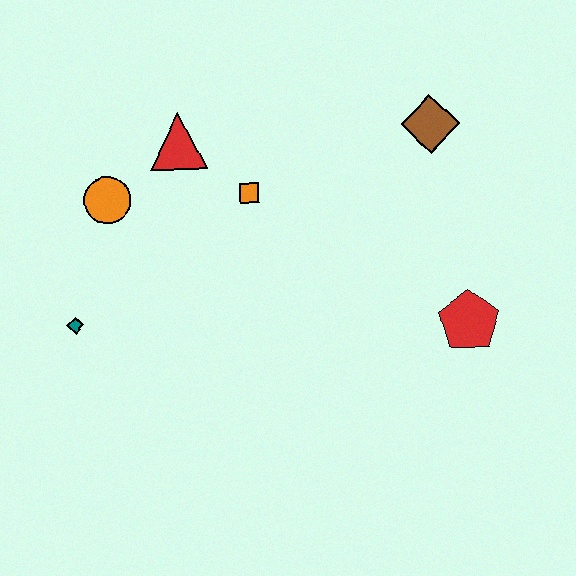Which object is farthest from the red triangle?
The red pentagon is farthest from the red triangle.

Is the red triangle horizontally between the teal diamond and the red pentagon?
Yes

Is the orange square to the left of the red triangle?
No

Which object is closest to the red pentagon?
The brown diamond is closest to the red pentagon.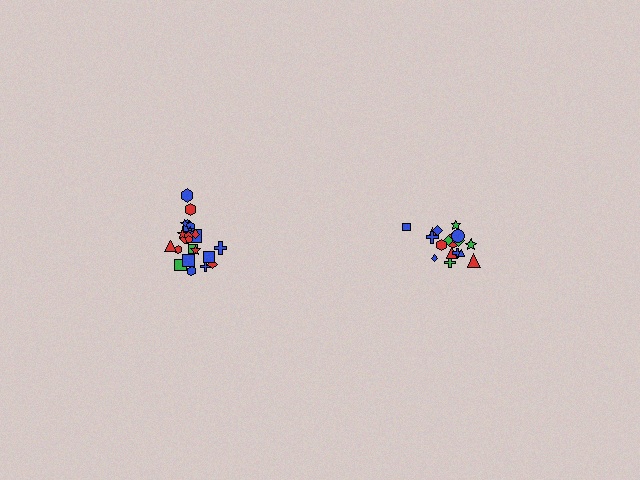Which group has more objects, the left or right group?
The left group.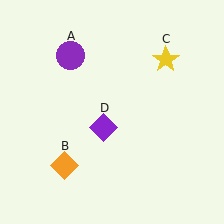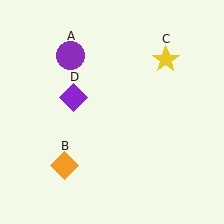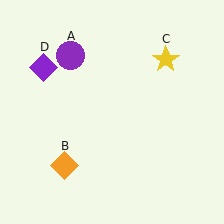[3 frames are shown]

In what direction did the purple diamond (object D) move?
The purple diamond (object D) moved up and to the left.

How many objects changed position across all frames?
1 object changed position: purple diamond (object D).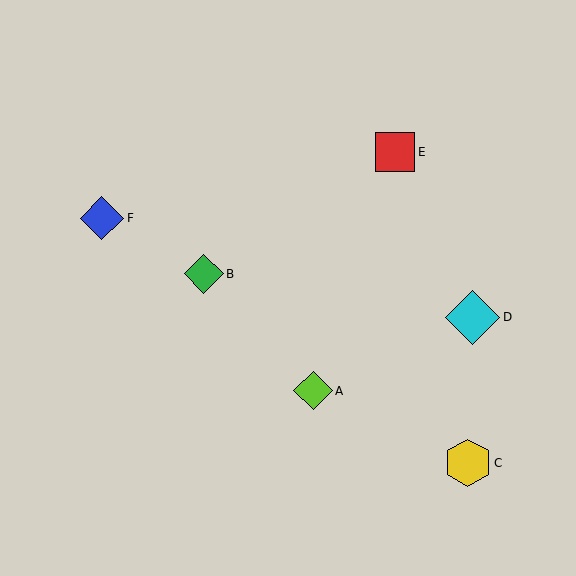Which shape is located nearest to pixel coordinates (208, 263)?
The green diamond (labeled B) at (204, 274) is nearest to that location.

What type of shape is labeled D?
Shape D is a cyan diamond.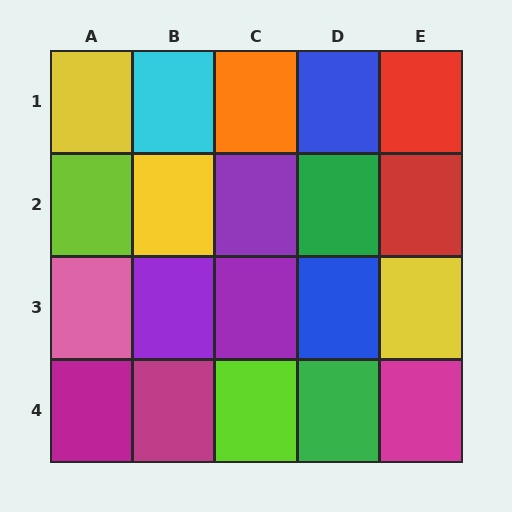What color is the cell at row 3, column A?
Pink.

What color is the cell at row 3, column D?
Blue.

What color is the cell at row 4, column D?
Green.